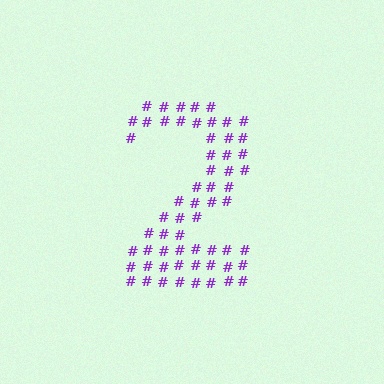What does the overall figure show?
The overall figure shows the digit 2.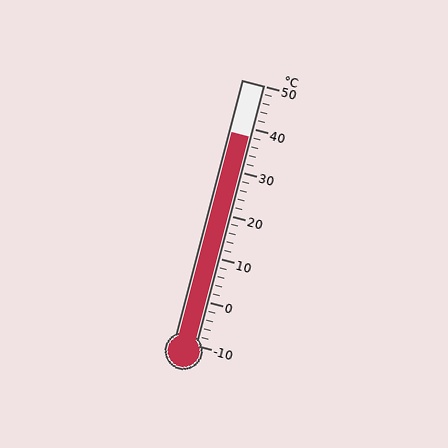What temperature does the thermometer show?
The thermometer shows approximately 38°C.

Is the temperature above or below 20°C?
The temperature is above 20°C.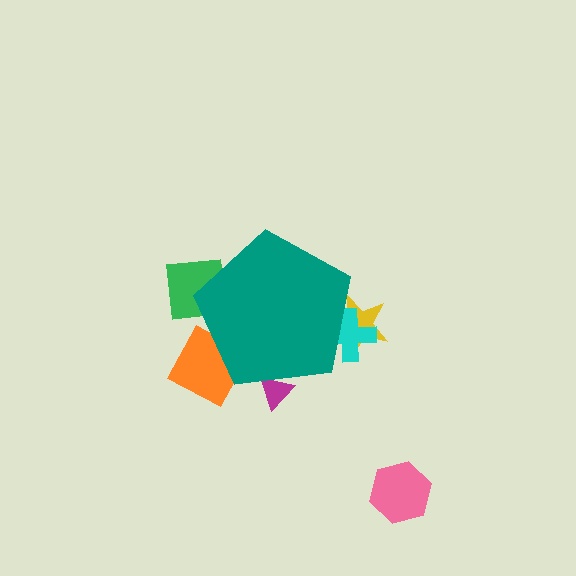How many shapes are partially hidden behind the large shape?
5 shapes are partially hidden.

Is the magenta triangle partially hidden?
Yes, the magenta triangle is partially hidden behind the teal pentagon.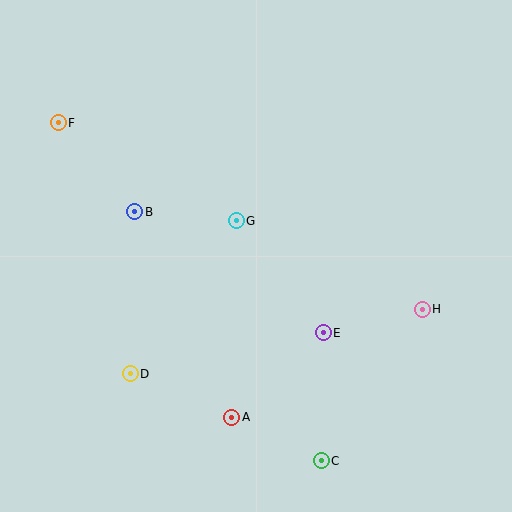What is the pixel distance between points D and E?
The distance between D and E is 197 pixels.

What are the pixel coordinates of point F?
Point F is at (58, 123).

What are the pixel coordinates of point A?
Point A is at (232, 417).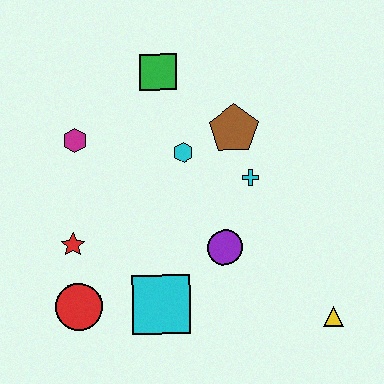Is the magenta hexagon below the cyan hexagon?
No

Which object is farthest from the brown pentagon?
The red circle is farthest from the brown pentagon.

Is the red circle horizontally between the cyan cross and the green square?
No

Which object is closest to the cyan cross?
The brown pentagon is closest to the cyan cross.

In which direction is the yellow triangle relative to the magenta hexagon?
The yellow triangle is to the right of the magenta hexagon.